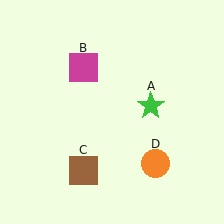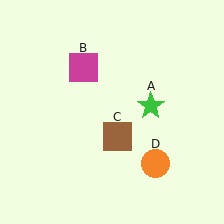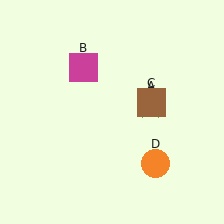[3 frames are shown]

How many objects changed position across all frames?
1 object changed position: brown square (object C).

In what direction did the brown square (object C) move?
The brown square (object C) moved up and to the right.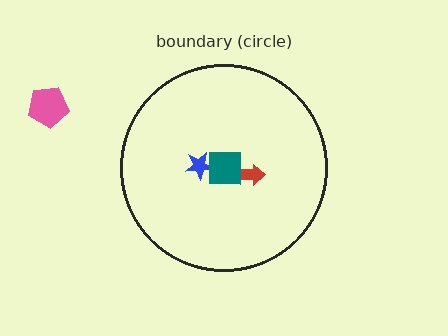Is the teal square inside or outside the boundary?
Inside.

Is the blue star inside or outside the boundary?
Inside.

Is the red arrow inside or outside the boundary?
Inside.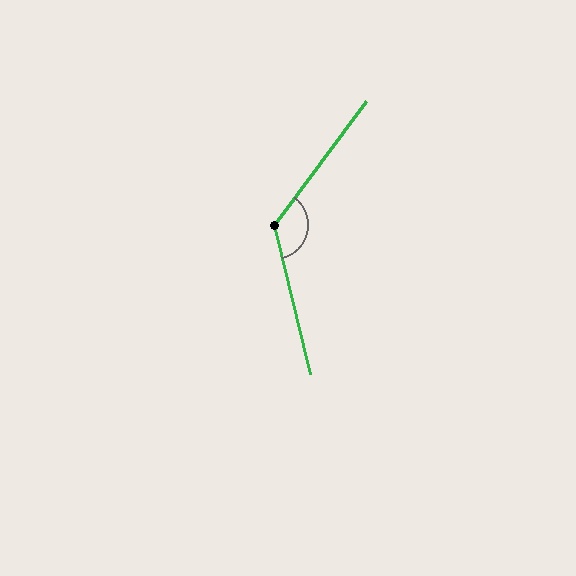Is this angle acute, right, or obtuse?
It is obtuse.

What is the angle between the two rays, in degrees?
Approximately 130 degrees.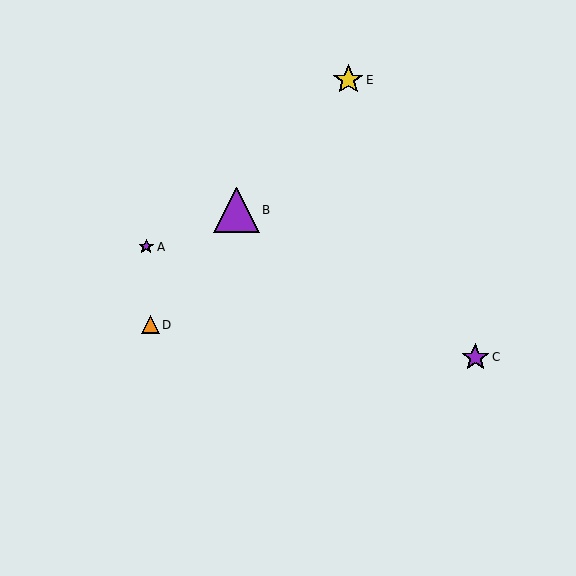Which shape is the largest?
The purple triangle (labeled B) is the largest.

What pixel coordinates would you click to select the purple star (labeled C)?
Click at (475, 357) to select the purple star C.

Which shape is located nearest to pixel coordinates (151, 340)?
The orange triangle (labeled D) at (151, 325) is nearest to that location.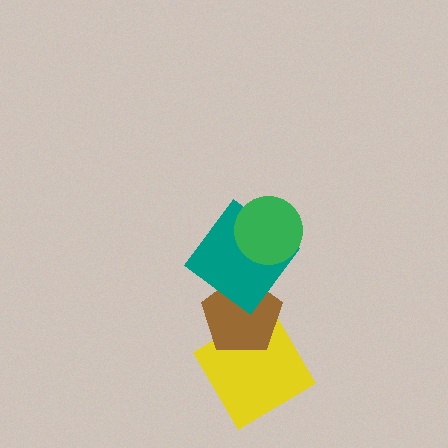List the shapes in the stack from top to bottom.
From top to bottom: the green circle, the teal diamond, the brown pentagon, the yellow diamond.